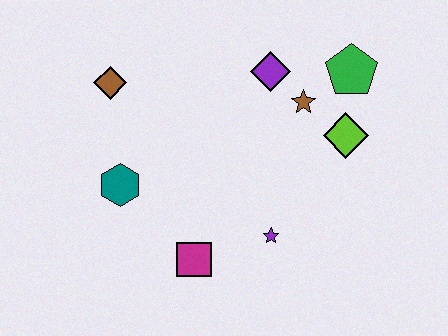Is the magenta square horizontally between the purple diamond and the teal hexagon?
Yes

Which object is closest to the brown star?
The purple diamond is closest to the brown star.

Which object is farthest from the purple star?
The brown diamond is farthest from the purple star.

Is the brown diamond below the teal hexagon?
No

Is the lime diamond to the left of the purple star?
No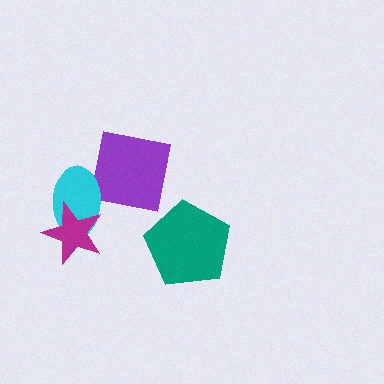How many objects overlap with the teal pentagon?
0 objects overlap with the teal pentagon.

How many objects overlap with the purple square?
1 object overlaps with the purple square.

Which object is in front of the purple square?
The cyan ellipse is in front of the purple square.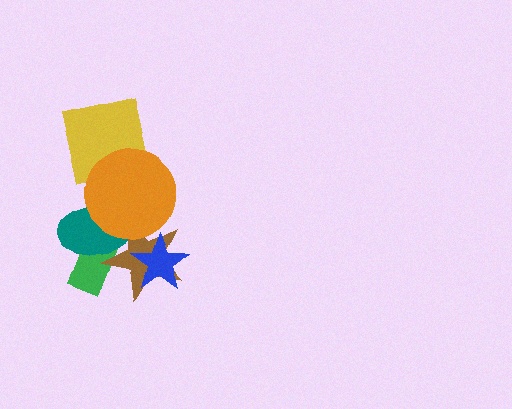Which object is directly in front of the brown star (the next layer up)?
The teal ellipse is directly in front of the brown star.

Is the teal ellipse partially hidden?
Yes, it is partially covered by another shape.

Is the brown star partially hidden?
Yes, it is partially covered by another shape.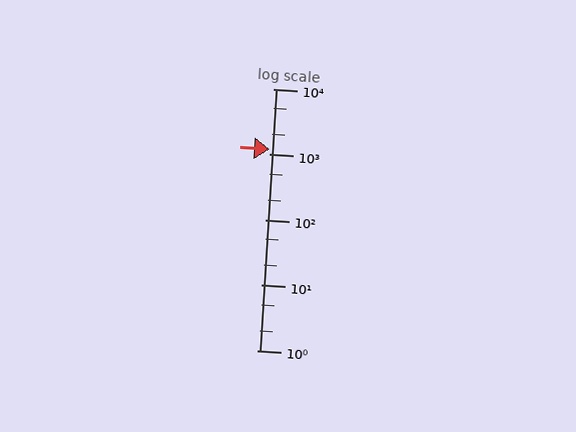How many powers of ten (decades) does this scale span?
The scale spans 4 decades, from 1 to 10000.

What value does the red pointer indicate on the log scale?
The pointer indicates approximately 1200.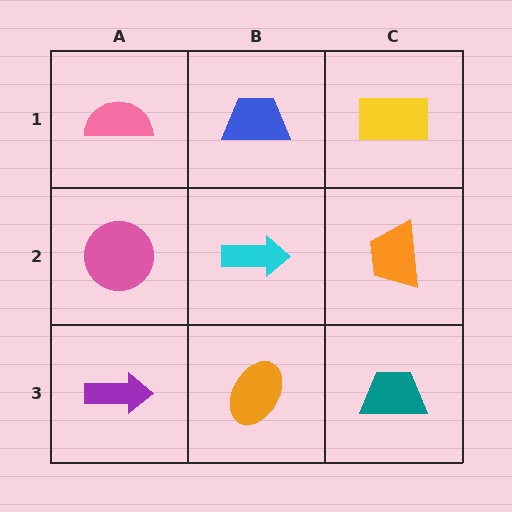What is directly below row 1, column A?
A pink circle.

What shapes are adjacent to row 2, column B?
A blue trapezoid (row 1, column B), an orange ellipse (row 3, column B), a pink circle (row 2, column A), an orange trapezoid (row 2, column C).